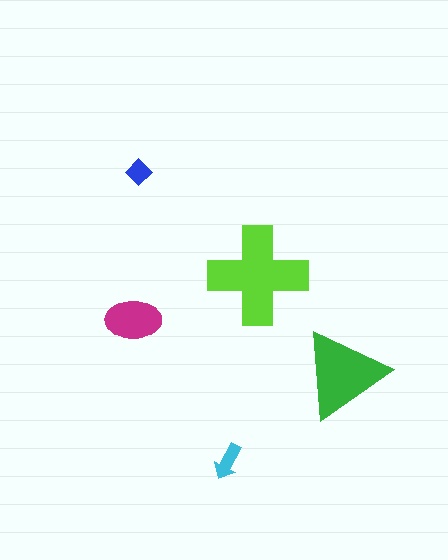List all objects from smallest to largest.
The blue diamond, the cyan arrow, the magenta ellipse, the green triangle, the lime cross.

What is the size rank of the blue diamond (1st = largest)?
5th.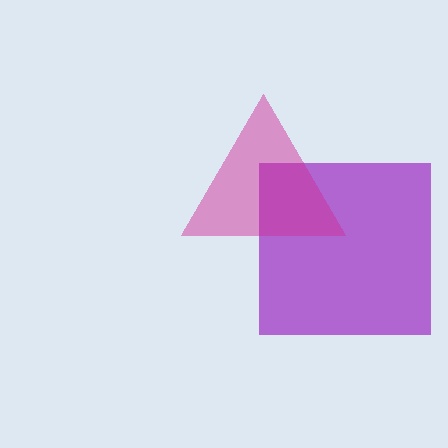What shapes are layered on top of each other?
The layered shapes are: a purple square, a magenta triangle.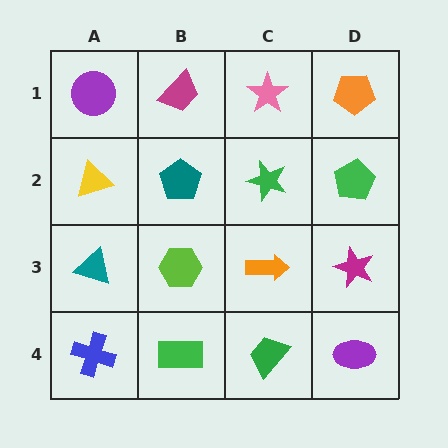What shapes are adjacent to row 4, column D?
A magenta star (row 3, column D), a green trapezoid (row 4, column C).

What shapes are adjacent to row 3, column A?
A yellow triangle (row 2, column A), a blue cross (row 4, column A), a lime hexagon (row 3, column B).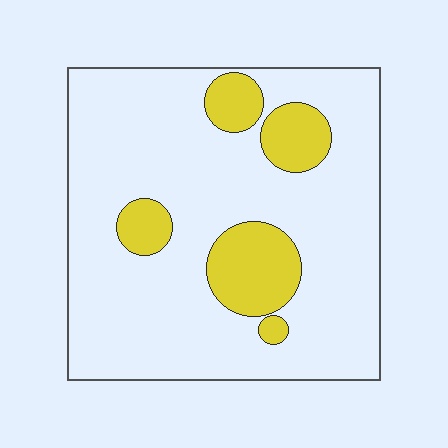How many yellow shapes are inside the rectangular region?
5.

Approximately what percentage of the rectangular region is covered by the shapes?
Approximately 20%.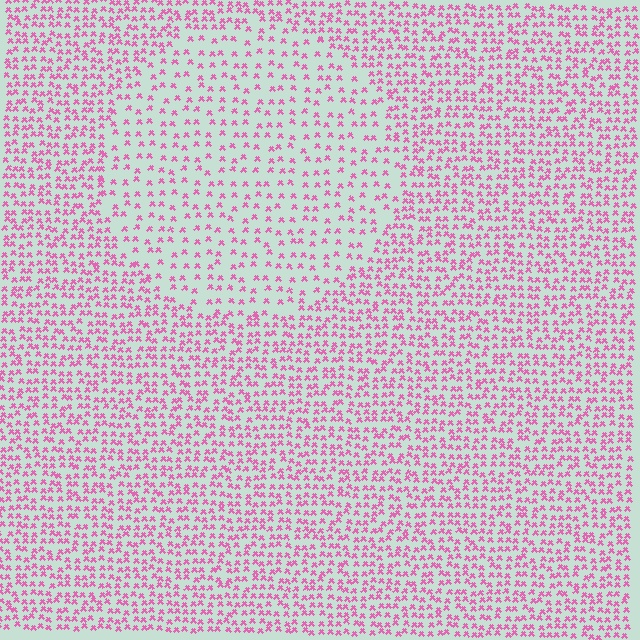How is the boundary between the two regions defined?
The boundary is defined by a change in element density (approximately 2.0x ratio). All elements are the same color, size, and shape.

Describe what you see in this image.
The image contains small pink elements arranged at two different densities. A circle-shaped region is visible where the elements are less densely packed than the surrounding area.